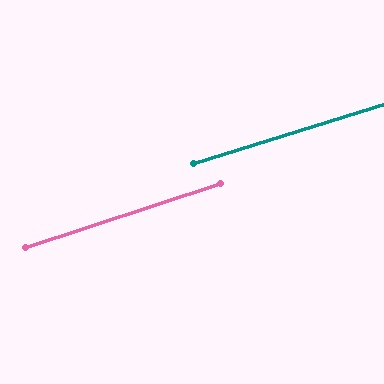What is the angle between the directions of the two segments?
Approximately 1 degree.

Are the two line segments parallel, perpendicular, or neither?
Parallel — their directions differ by only 0.8°.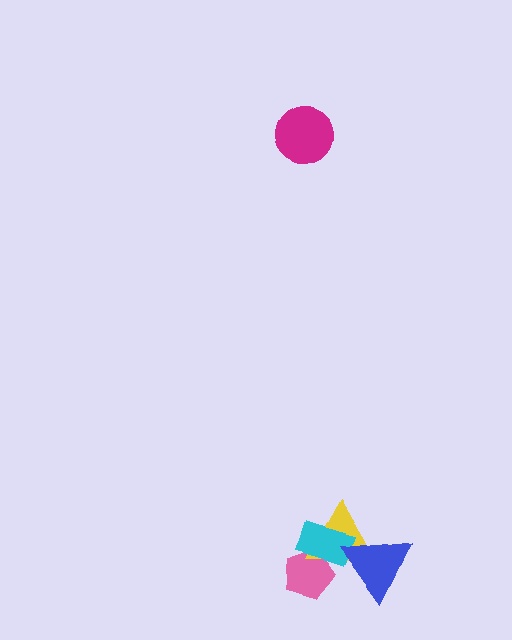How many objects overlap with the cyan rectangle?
3 objects overlap with the cyan rectangle.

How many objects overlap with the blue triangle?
2 objects overlap with the blue triangle.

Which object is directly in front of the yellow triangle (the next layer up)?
The cyan rectangle is directly in front of the yellow triangle.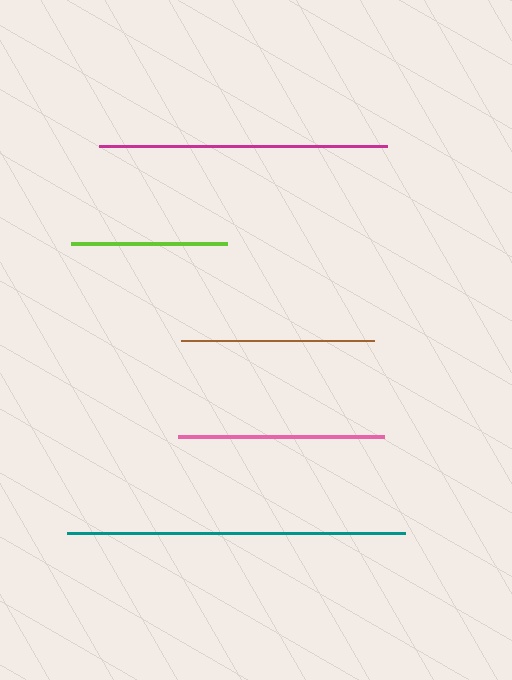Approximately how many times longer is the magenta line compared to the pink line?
The magenta line is approximately 1.4 times the length of the pink line.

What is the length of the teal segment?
The teal segment is approximately 338 pixels long.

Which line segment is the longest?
The teal line is the longest at approximately 338 pixels.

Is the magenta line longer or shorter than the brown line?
The magenta line is longer than the brown line.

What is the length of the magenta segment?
The magenta segment is approximately 288 pixels long.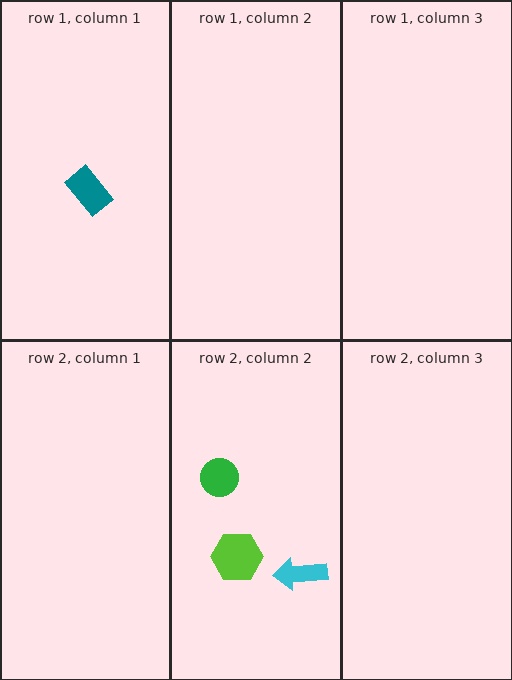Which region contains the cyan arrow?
The row 2, column 2 region.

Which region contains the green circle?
The row 2, column 2 region.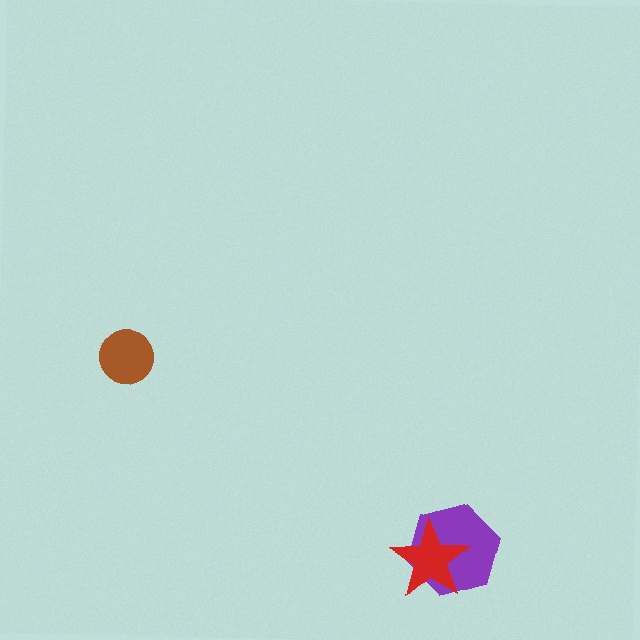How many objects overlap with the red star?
1 object overlaps with the red star.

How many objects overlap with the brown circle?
0 objects overlap with the brown circle.